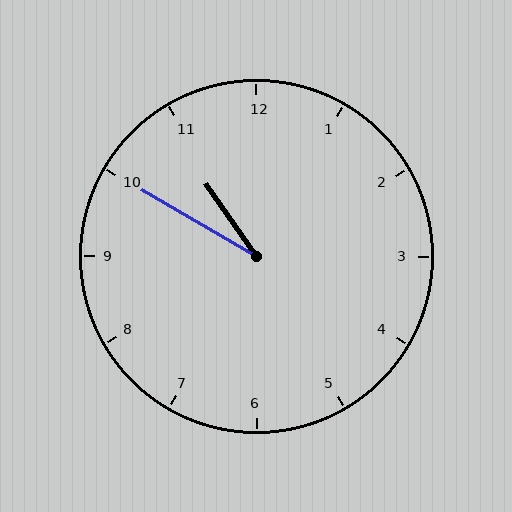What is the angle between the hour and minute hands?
Approximately 25 degrees.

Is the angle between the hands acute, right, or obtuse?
It is acute.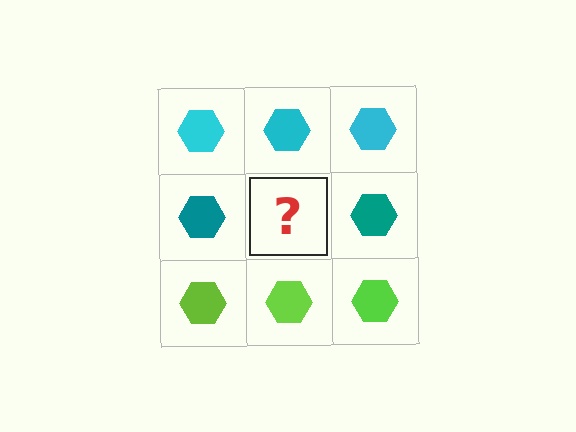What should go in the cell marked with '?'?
The missing cell should contain a teal hexagon.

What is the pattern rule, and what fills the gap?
The rule is that each row has a consistent color. The gap should be filled with a teal hexagon.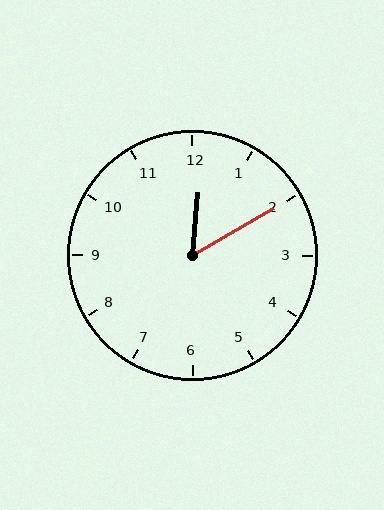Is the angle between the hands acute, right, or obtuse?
It is acute.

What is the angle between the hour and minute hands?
Approximately 55 degrees.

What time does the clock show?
12:10.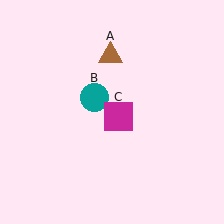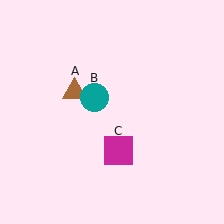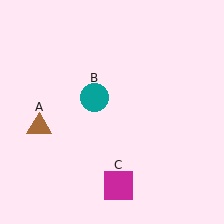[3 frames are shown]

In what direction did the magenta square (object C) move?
The magenta square (object C) moved down.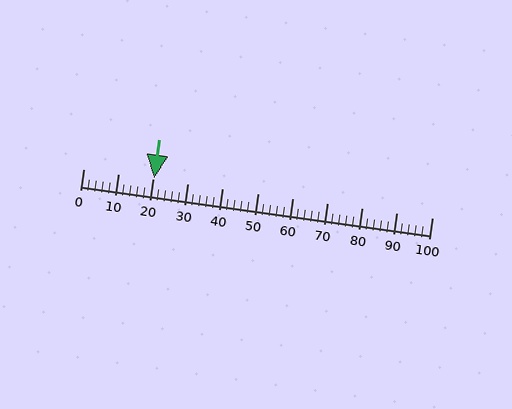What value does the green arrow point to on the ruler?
The green arrow points to approximately 20.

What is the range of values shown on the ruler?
The ruler shows values from 0 to 100.